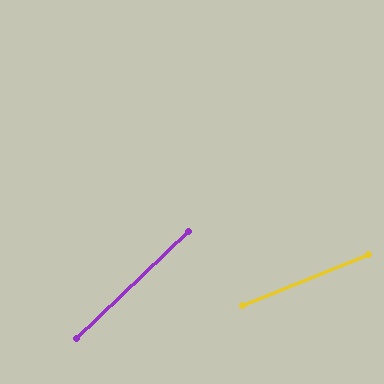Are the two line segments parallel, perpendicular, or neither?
Neither parallel nor perpendicular — they differ by about 22°.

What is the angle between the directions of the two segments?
Approximately 22 degrees.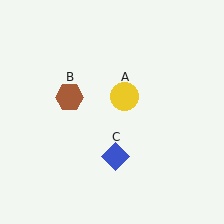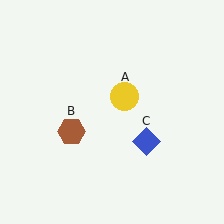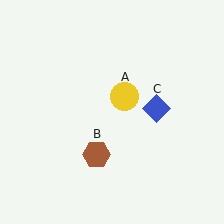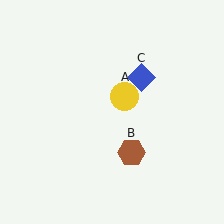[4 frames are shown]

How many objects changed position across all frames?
2 objects changed position: brown hexagon (object B), blue diamond (object C).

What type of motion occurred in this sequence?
The brown hexagon (object B), blue diamond (object C) rotated counterclockwise around the center of the scene.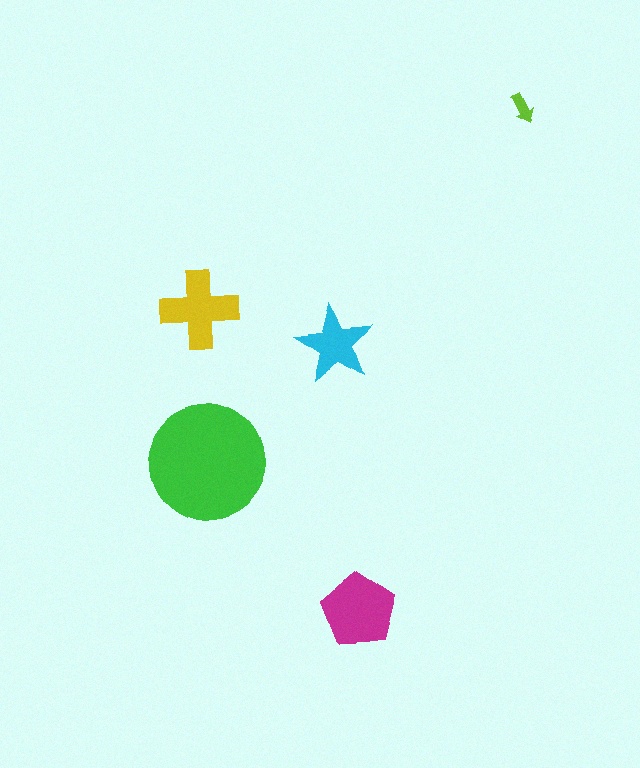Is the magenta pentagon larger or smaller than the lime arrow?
Larger.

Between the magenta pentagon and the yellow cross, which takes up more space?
The magenta pentagon.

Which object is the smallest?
The lime arrow.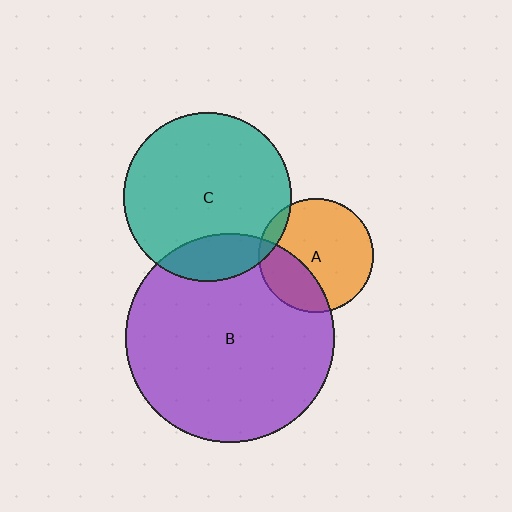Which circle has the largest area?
Circle B (purple).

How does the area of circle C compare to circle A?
Approximately 2.2 times.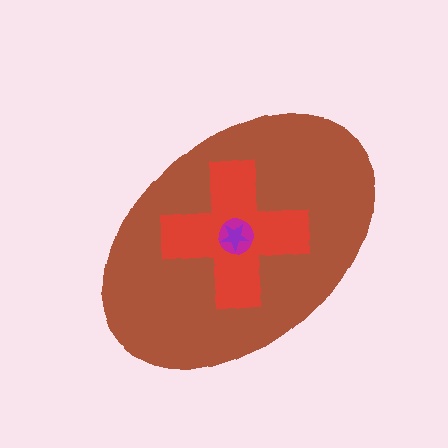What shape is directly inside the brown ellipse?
The red cross.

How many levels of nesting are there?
4.